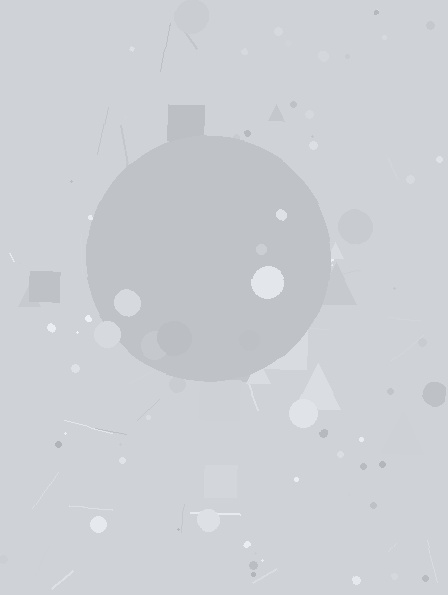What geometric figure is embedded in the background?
A circle is embedded in the background.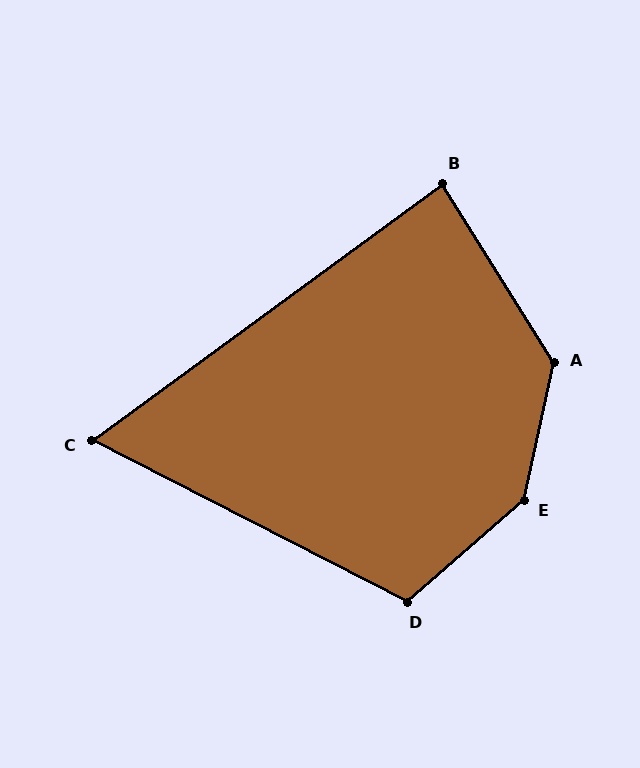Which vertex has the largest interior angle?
E, at approximately 143 degrees.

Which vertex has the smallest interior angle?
C, at approximately 63 degrees.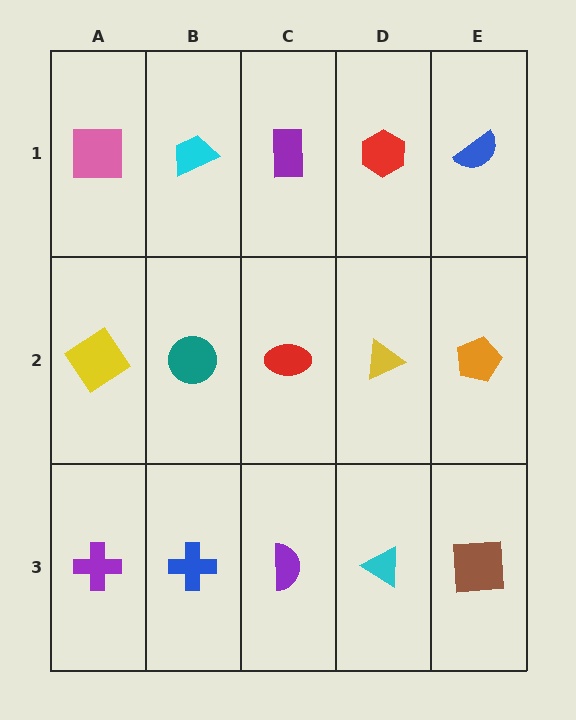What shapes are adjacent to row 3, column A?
A yellow diamond (row 2, column A), a blue cross (row 3, column B).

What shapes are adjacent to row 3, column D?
A yellow triangle (row 2, column D), a purple semicircle (row 3, column C), a brown square (row 3, column E).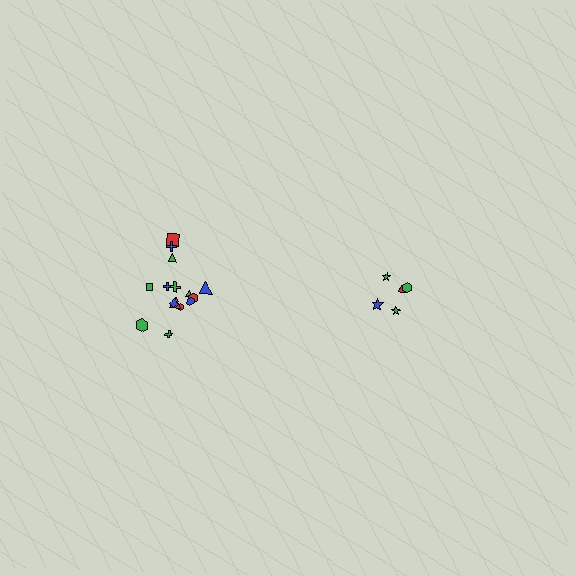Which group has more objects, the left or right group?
The left group.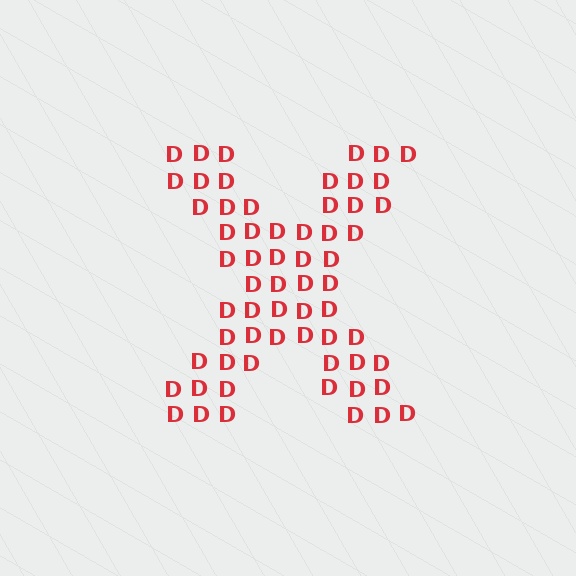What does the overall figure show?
The overall figure shows the letter X.